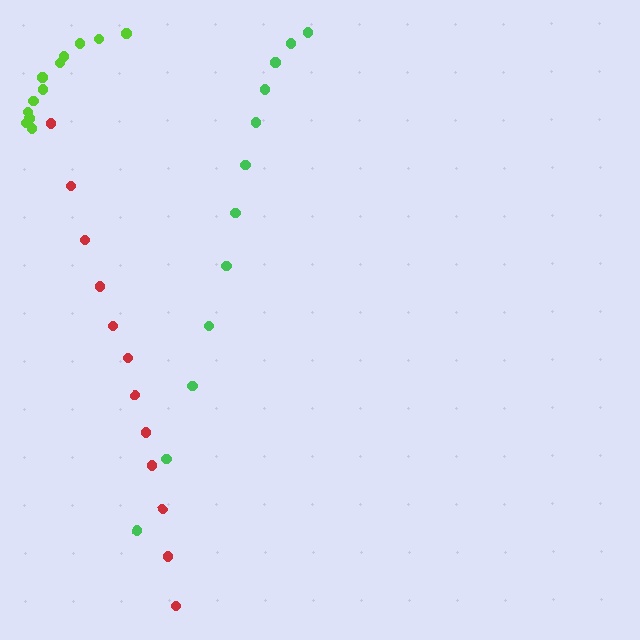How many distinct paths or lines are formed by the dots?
There are 3 distinct paths.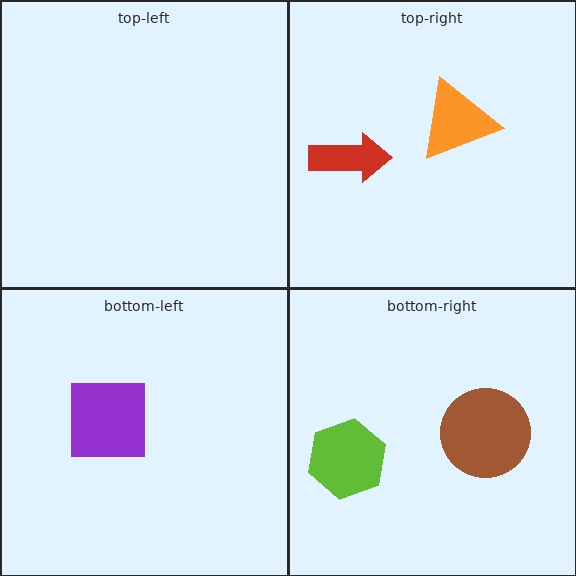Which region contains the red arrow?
The top-right region.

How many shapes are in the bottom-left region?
1.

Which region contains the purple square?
The bottom-left region.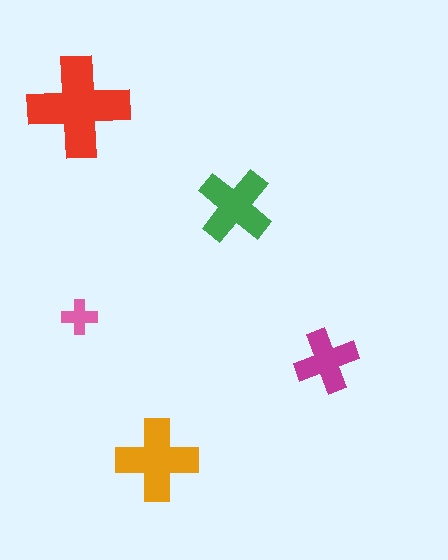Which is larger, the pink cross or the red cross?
The red one.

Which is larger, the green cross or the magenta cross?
The green one.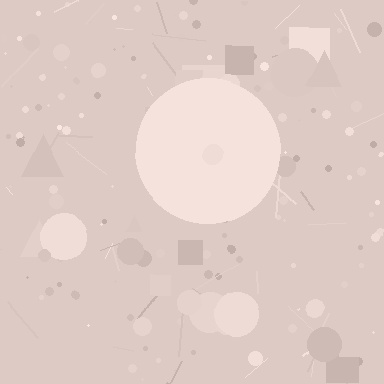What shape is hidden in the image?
A circle is hidden in the image.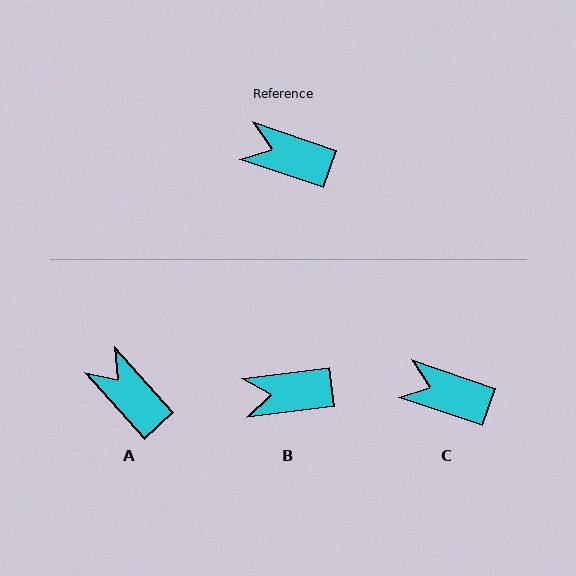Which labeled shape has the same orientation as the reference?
C.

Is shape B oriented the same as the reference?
No, it is off by about 26 degrees.